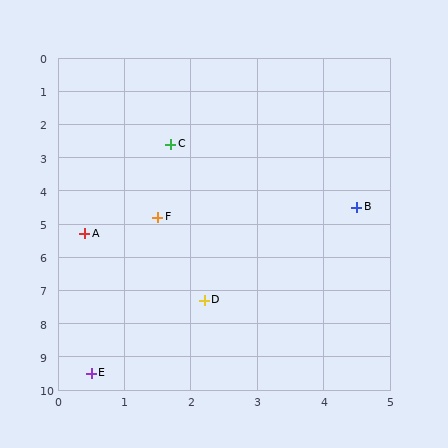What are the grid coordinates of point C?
Point C is at approximately (1.7, 2.6).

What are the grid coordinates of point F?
Point F is at approximately (1.5, 4.8).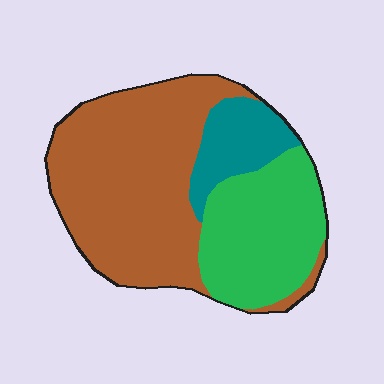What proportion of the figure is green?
Green covers 30% of the figure.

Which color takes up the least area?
Teal, at roughly 15%.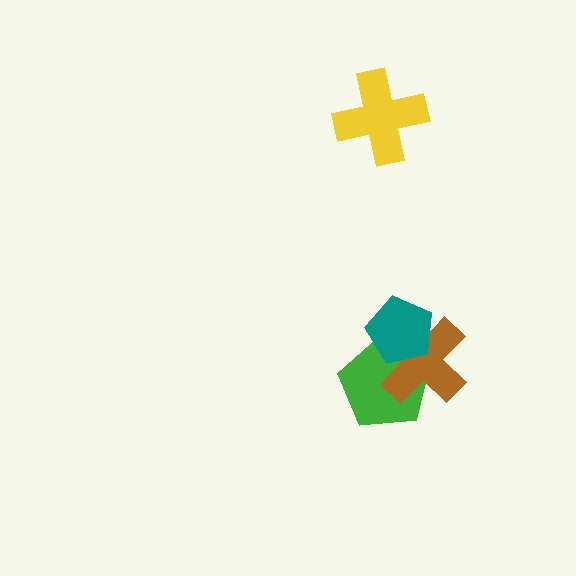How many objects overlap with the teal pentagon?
2 objects overlap with the teal pentagon.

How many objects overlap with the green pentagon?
2 objects overlap with the green pentagon.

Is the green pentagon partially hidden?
Yes, it is partially covered by another shape.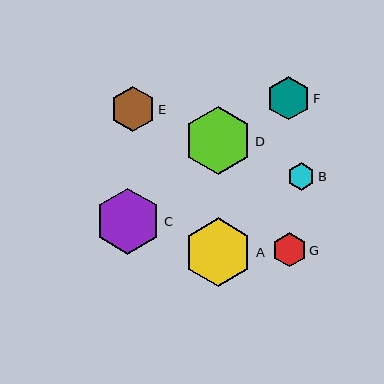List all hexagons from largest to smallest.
From largest to smallest: A, D, C, E, F, G, B.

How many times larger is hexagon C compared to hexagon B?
Hexagon C is approximately 2.4 times the size of hexagon B.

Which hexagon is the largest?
Hexagon A is the largest with a size of approximately 68 pixels.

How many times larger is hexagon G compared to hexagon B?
Hexagon G is approximately 1.2 times the size of hexagon B.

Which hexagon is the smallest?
Hexagon B is the smallest with a size of approximately 27 pixels.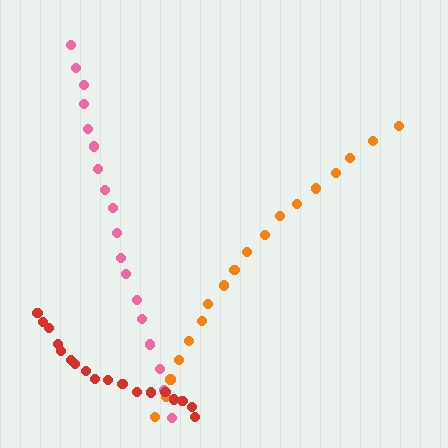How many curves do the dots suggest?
There are 3 distinct paths.